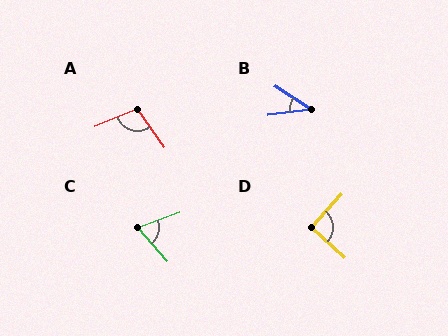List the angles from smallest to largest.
B (39°), C (68°), D (90°), A (102°).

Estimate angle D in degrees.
Approximately 90 degrees.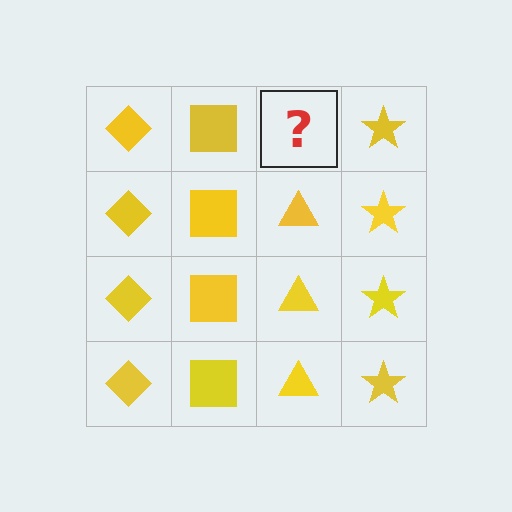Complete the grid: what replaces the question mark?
The question mark should be replaced with a yellow triangle.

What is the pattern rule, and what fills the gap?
The rule is that each column has a consistent shape. The gap should be filled with a yellow triangle.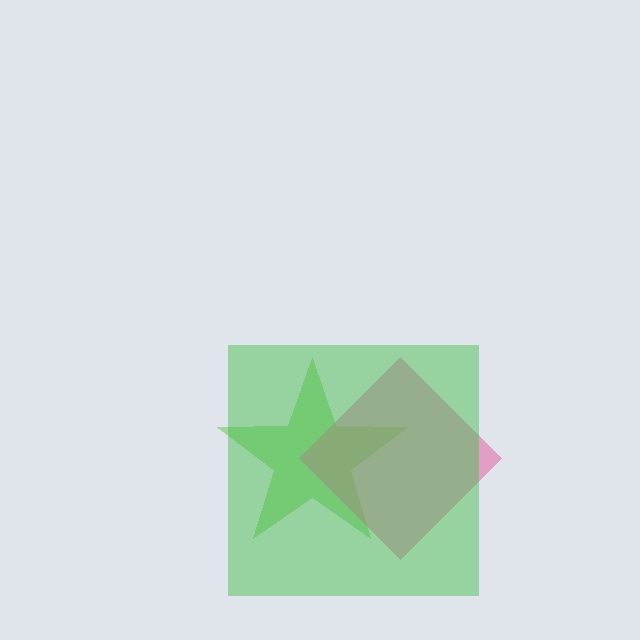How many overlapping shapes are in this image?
There are 3 overlapping shapes in the image.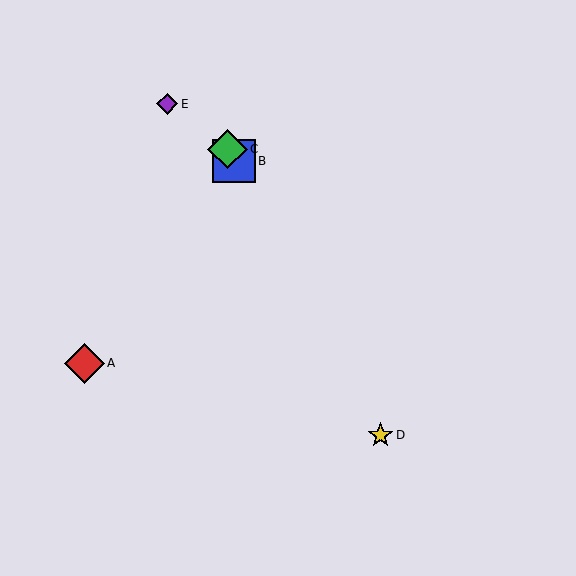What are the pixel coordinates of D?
Object D is at (380, 435).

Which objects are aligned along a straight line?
Objects B, C, D are aligned along a straight line.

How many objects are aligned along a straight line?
3 objects (B, C, D) are aligned along a straight line.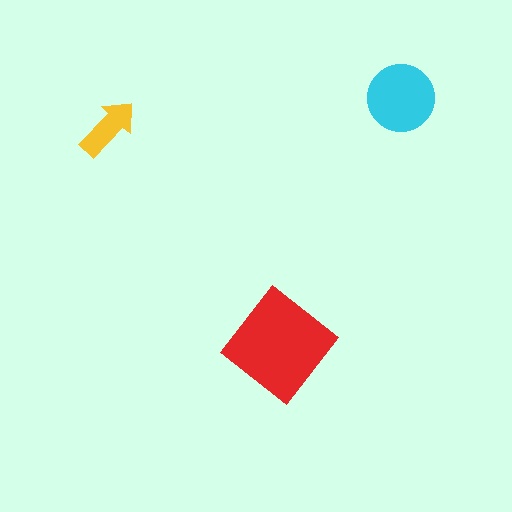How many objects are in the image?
There are 3 objects in the image.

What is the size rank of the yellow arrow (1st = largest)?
3rd.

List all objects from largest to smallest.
The red diamond, the cyan circle, the yellow arrow.